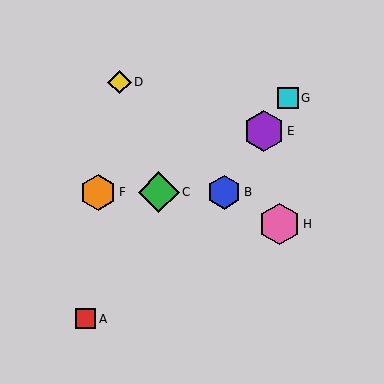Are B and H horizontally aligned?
No, B is at y≈192 and H is at y≈224.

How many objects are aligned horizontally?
3 objects (B, C, F) are aligned horizontally.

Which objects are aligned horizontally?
Objects B, C, F are aligned horizontally.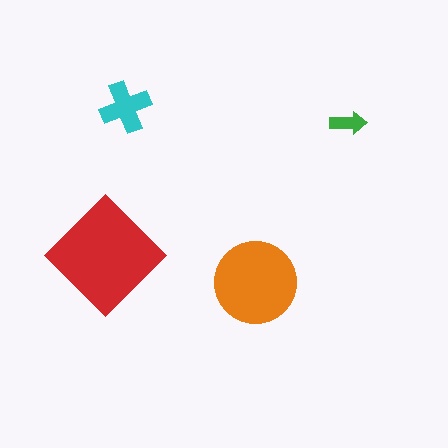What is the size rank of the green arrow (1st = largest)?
4th.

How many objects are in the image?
There are 4 objects in the image.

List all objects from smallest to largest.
The green arrow, the cyan cross, the orange circle, the red diamond.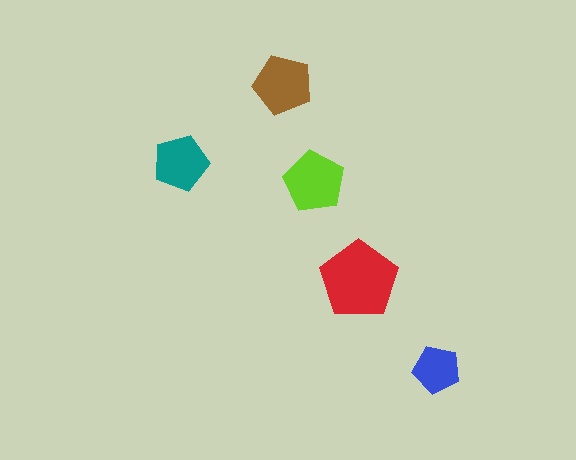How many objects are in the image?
There are 5 objects in the image.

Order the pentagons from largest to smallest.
the red one, the lime one, the brown one, the teal one, the blue one.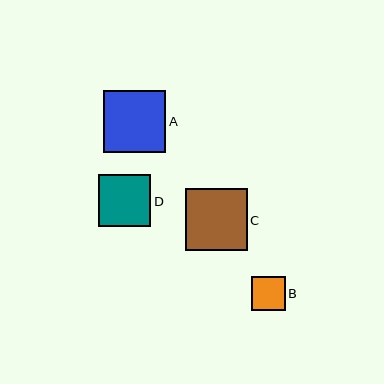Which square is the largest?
Square A is the largest with a size of approximately 63 pixels.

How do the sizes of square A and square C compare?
Square A and square C are approximately the same size.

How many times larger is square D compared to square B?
Square D is approximately 1.5 times the size of square B.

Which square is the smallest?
Square B is the smallest with a size of approximately 34 pixels.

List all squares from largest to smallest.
From largest to smallest: A, C, D, B.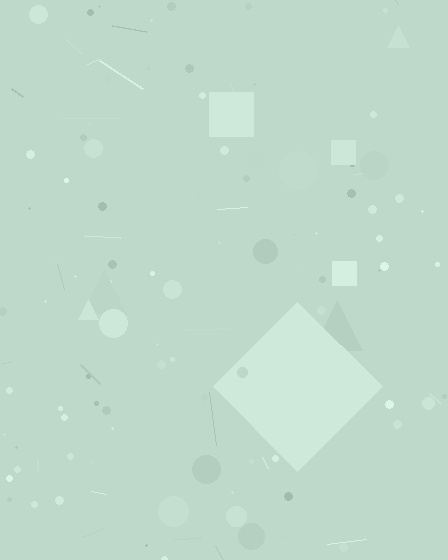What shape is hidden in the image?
A diamond is hidden in the image.